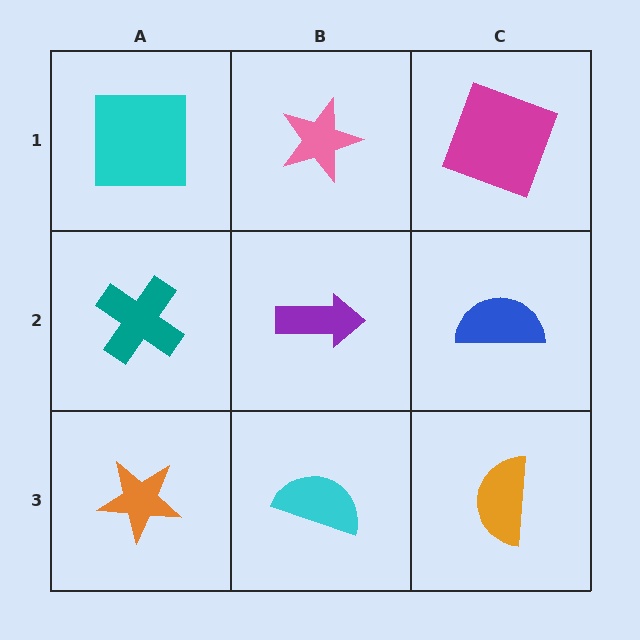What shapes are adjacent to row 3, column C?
A blue semicircle (row 2, column C), a cyan semicircle (row 3, column B).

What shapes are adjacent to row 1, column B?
A purple arrow (row 2, column B), a cyan square (row 1, column A), a magenta square (row 1, column C).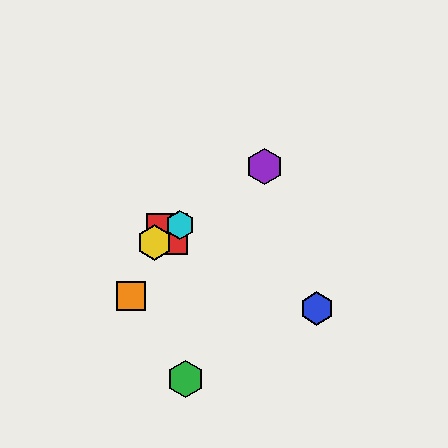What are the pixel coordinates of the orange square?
The orange square is at (131, 296).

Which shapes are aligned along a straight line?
The red square, the yellow hexagon, the purple hexagon, the cyan hexagon are aligned along a straight line.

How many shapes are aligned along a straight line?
4 shapes (the red square, the yellow hexagon, the purple hexagon, the cyan hexagon) are aligned along a straight line.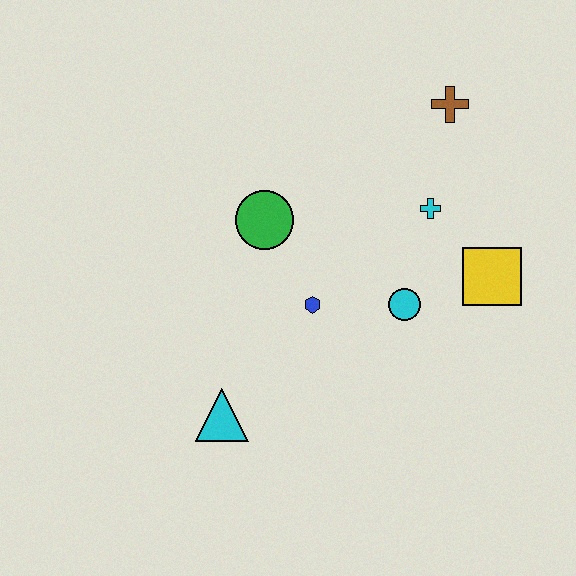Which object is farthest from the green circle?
The yellow square is farthest from the green circle.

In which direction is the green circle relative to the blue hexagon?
The green circle is above the blue hexagon.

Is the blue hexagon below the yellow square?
Yes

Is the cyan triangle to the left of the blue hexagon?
Yes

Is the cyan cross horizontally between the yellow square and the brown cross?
No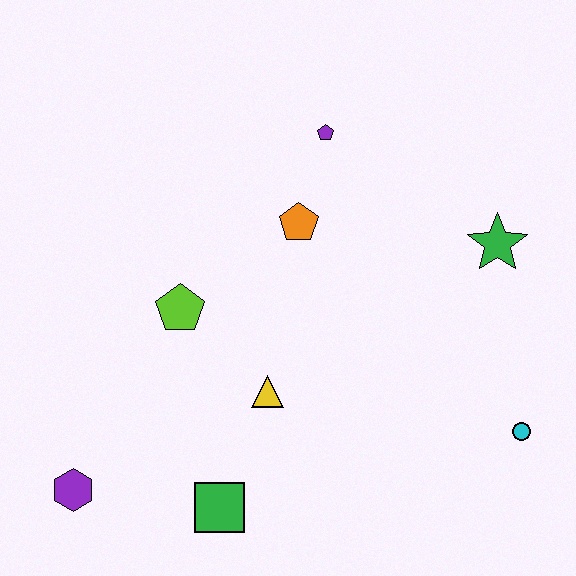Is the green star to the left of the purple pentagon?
No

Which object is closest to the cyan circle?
The green star is closest to the cyan circle.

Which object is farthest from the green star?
The purple hexagon is farthest from the green star.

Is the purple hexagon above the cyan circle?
No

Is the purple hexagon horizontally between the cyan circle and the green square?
No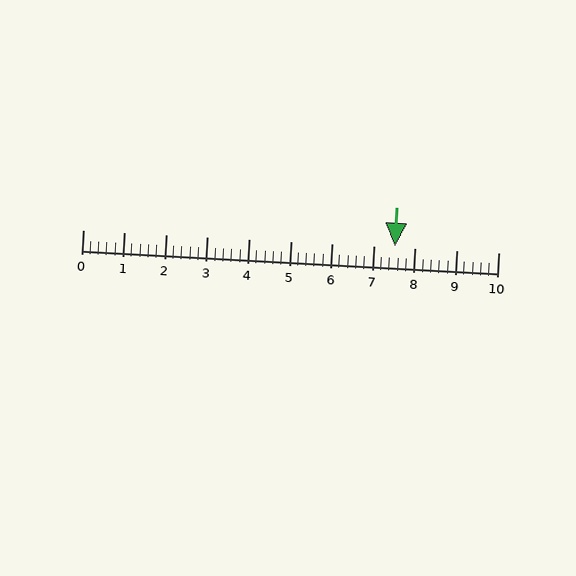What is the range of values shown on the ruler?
The ruler shows values from 0 to 10.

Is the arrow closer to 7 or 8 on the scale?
The arrow is closer to 8.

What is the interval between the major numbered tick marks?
The major tick marks are spaced 1 units apart.